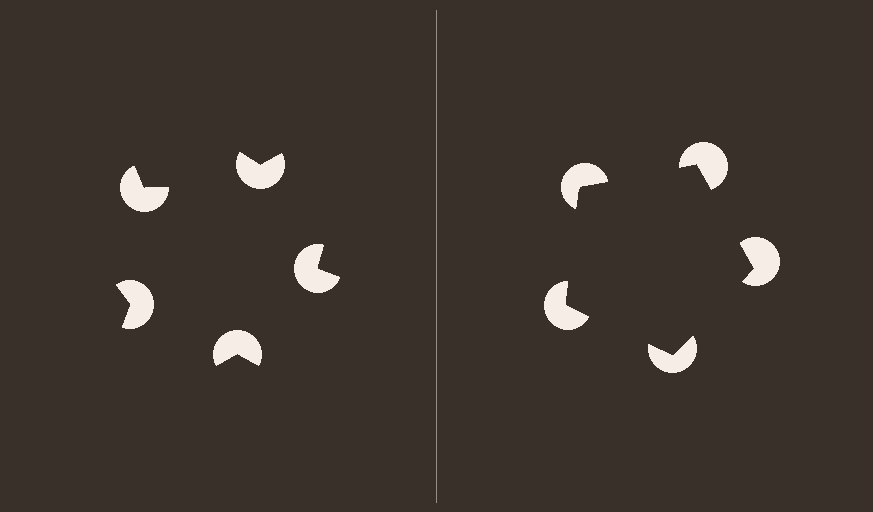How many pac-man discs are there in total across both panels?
10 — 5 on each side.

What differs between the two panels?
The pac-man discs are positioned identically on both sides; only the wedge orientations differ. On the right they align to a pentagon; on the left they are misaligned.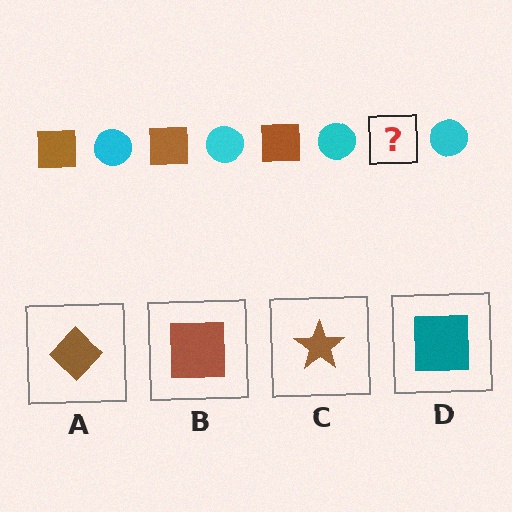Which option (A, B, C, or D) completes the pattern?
B.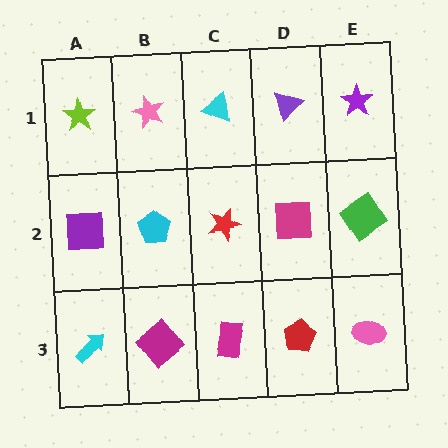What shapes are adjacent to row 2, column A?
A lime star (row 1, column A), a cyan arrow (row 3, column A), a cyan pentagon (row 2, column B).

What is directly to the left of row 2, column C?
A cyan pentagon.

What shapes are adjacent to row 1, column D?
A magenta square (row 2, column D), a cyan triangle (row 1, column C), a purple star (row 1, column E).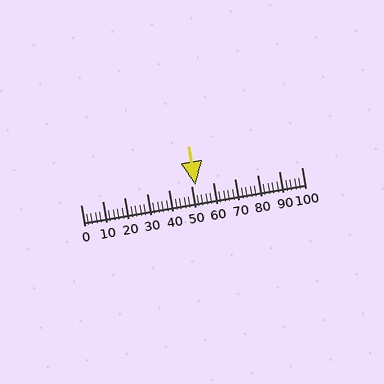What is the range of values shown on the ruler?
The ruler shows values from 0 to 100.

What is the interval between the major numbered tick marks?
The major tick marks are spaced 10 units apart.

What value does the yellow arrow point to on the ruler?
The yellow arrow points to approximately 52.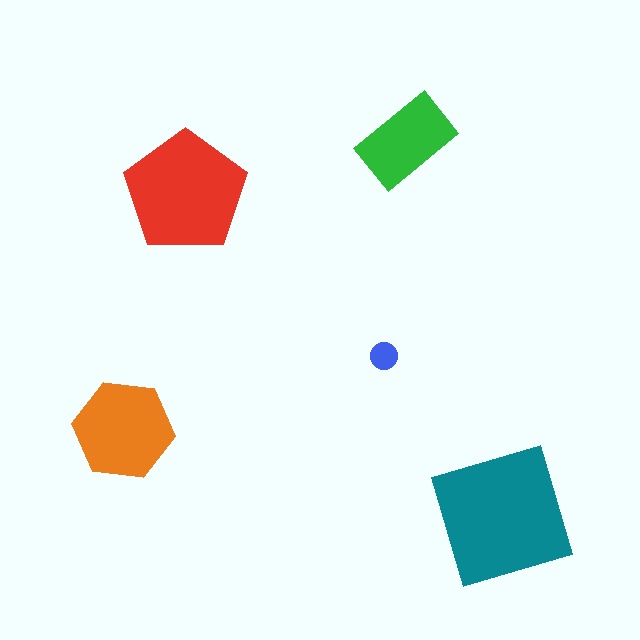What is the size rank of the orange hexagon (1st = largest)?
3rd.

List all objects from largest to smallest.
The teal square, the red pentagon, the orange hexagon, the green rectangle, the blue circle.